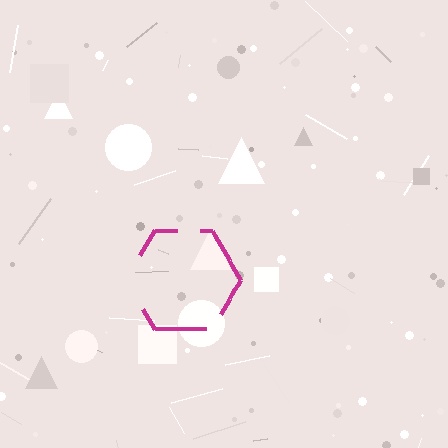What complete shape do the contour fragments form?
The contour fragments form a hexagon.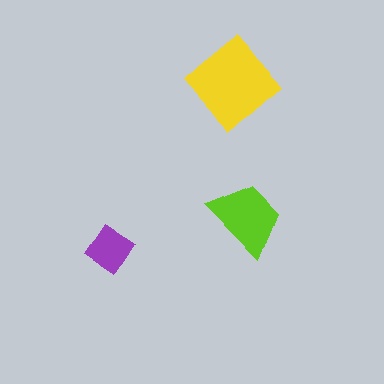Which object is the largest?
The yellow diamond.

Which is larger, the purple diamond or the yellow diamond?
The yellow diamond.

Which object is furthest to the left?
The purple diamond is leftmost.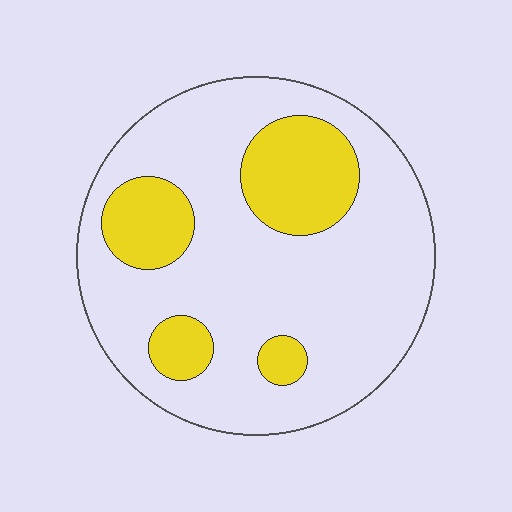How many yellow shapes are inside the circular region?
4.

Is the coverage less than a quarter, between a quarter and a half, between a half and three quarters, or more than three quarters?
Less than a quarter.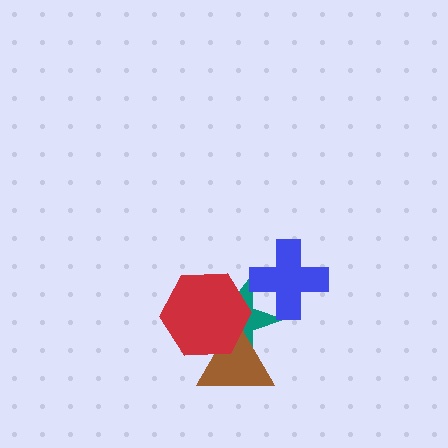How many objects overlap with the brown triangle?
2 objects overlap with the brown triangle.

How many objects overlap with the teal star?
3 objects overlap with the teal star.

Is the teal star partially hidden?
Yes, it is partially covered by another shape.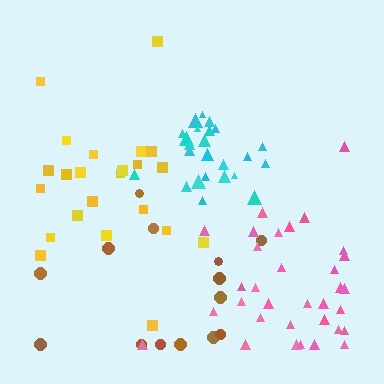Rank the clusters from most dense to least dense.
cyan, pink, yellow, brown.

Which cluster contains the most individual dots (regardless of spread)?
Pink (33).